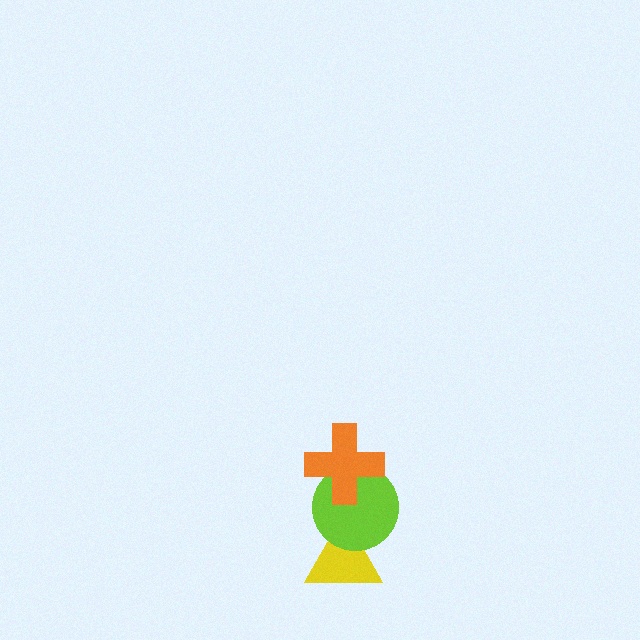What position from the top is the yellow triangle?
The yellow triangle is 3rd from the top.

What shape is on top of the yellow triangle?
The lime circle is on top of the yellow triangle.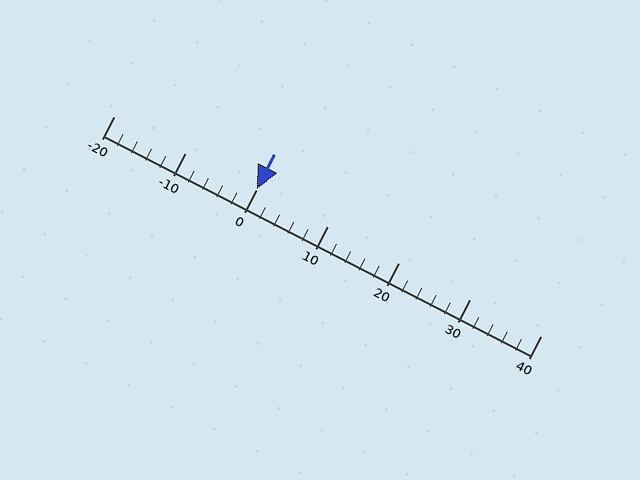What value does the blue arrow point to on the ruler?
The blue arrow points to approximately 0.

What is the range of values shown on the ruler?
The ruler shows values from -20 to 40.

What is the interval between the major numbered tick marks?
The major tick marks are spaced 10 units apart.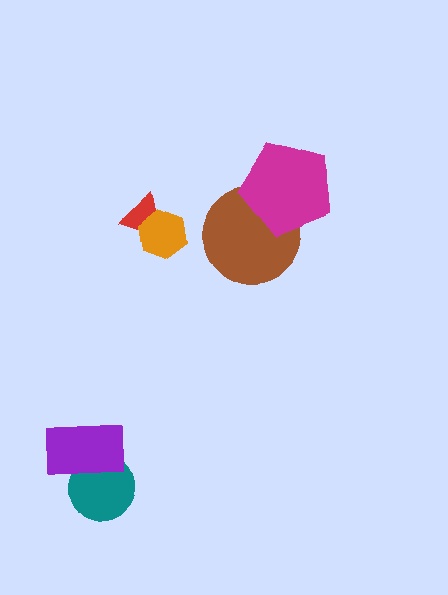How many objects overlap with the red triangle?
1 object overlaps with the red triangle.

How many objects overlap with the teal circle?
1 object overlaps with the teal circle.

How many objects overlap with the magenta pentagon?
1 object overlaps with the magenta pentagon.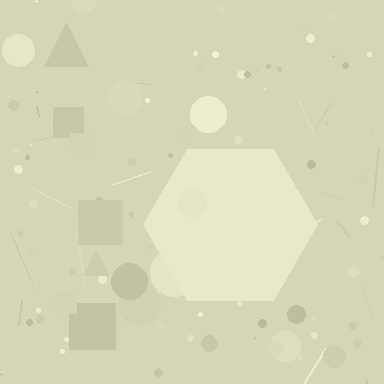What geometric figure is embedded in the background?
A hexagon is embedded in the background.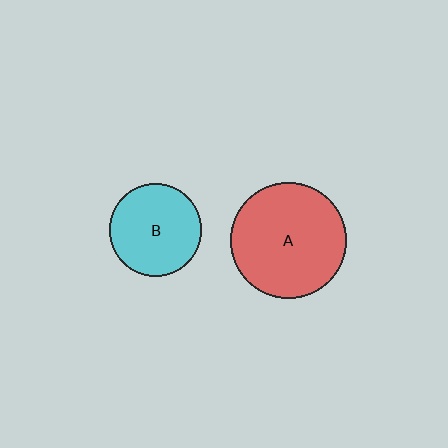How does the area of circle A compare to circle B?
Approximately 1.6 times.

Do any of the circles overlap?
No, none of the circles overlap.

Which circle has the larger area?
Circle A (red).